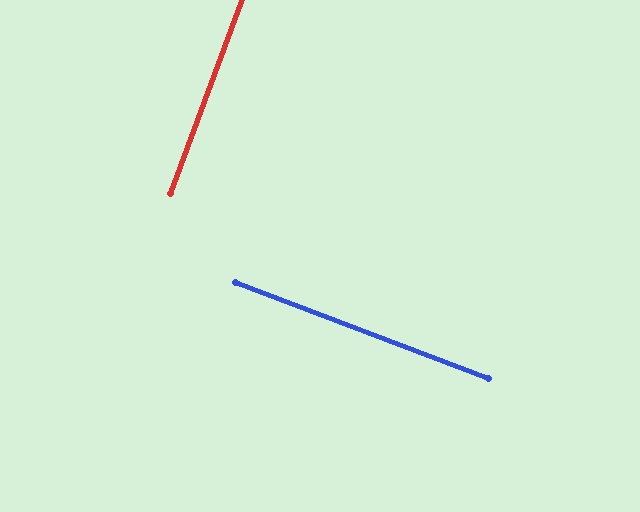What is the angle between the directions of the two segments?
Approximately 89 degrees.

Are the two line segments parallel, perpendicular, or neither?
Perpendicular — they meet at approximately 89°.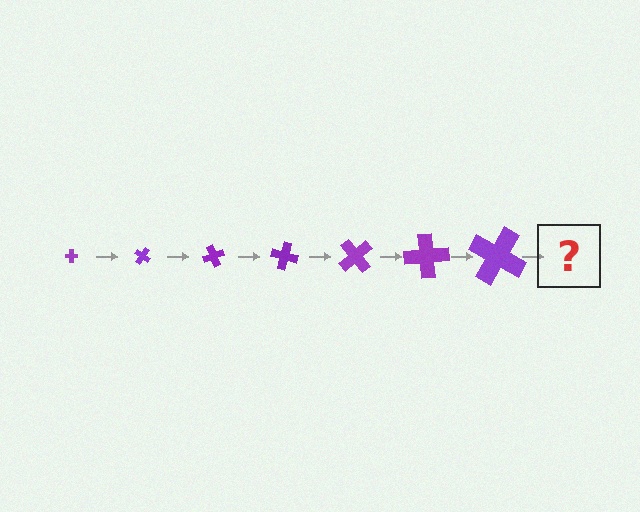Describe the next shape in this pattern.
It should be a cross, larger than the previous one and rotated 245 degrees from the start.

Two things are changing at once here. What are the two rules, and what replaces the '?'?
The two rules are that the cross grows larger each step and it rotates 35 degrees each step. The '?' should be a cross, larger than the previous one and rotated 245 degrees from the start.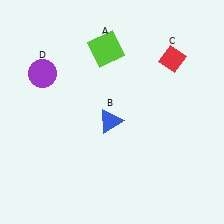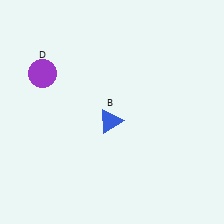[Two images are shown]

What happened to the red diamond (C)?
The red diamond (C) was removed in Image 2. It was in the top-right area of Image 1.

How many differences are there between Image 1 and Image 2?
There are 2 differences between the two images.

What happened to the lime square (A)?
The lime square (A) was removed in Image 2. It was in the top-left area of Image 1.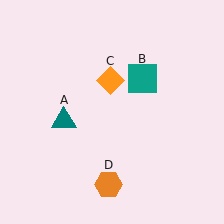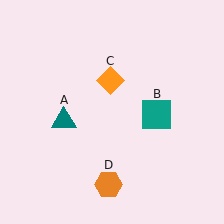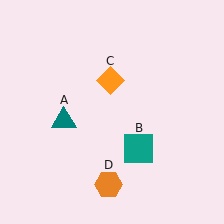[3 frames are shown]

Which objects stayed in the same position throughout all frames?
Teal triangle (object A) and orange diamond (object C) and orange hexagon (object D) remained stationary.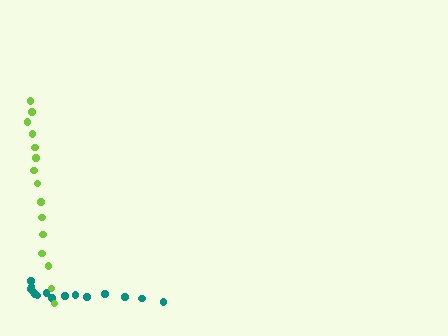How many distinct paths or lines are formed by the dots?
There are 2 distinct paths.